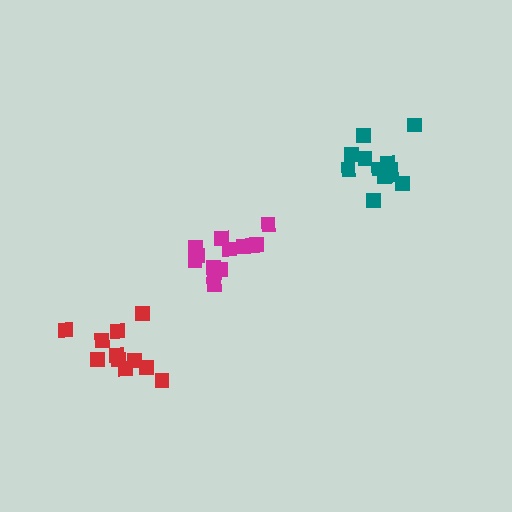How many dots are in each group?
Group 1: 13 dots, Group 2: 11 dots, Group 3: 12 dots (36 total).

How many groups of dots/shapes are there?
There are 3 groups.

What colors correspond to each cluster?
The clusters are colored: magenta, red, teal.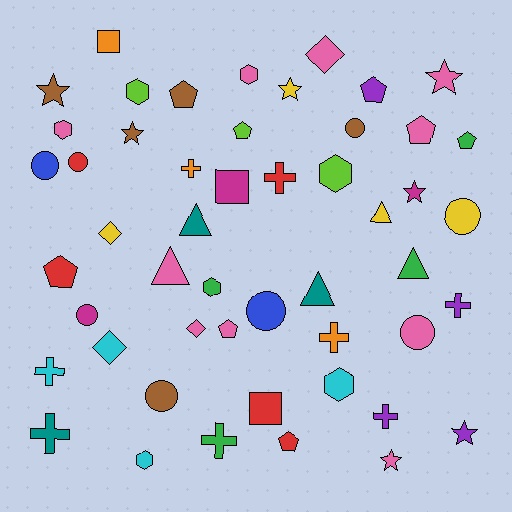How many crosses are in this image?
There are 8 crosses.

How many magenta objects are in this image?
There are 3 magenta objects.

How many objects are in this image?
There are 50 objects.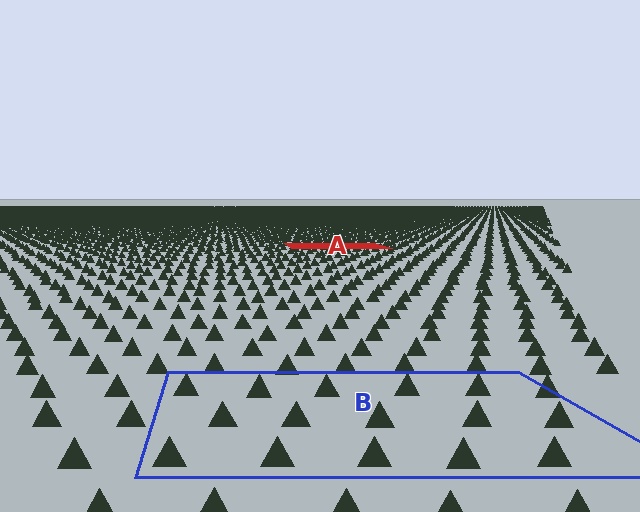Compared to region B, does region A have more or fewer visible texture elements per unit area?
Region A has more texture elements per unit area — they are packed more densely because it is farther away.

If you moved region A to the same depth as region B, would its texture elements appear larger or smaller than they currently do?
They would appear larger. At a closer depth, the same texture elements are projected at a bigger on-screen size.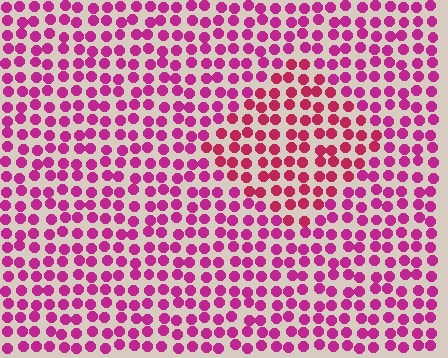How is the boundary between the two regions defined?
The boundary is defined purely by a slight shift in hue (about 22 degrees). Spacing, size, and orientation are identical on both sides.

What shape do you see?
I see a diamond.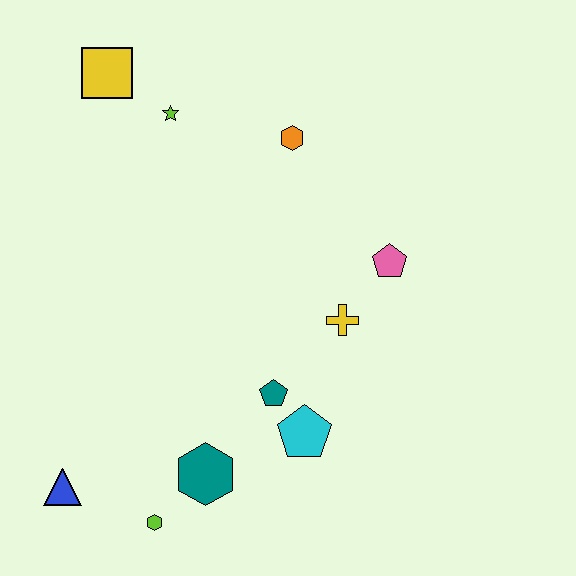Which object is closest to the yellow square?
The lime star is closest to the yellow square.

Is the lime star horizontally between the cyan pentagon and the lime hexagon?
Yes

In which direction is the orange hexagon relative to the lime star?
The orange hexagon is to the right of the lime star.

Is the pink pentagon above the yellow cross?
Yes